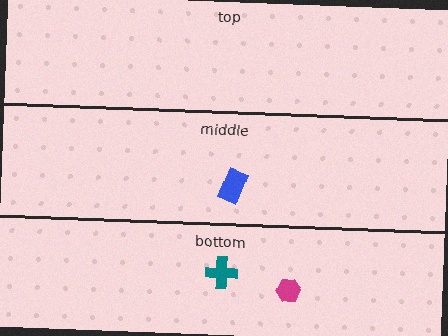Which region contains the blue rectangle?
The middle region.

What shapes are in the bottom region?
The magenta hexagon, the teal cross.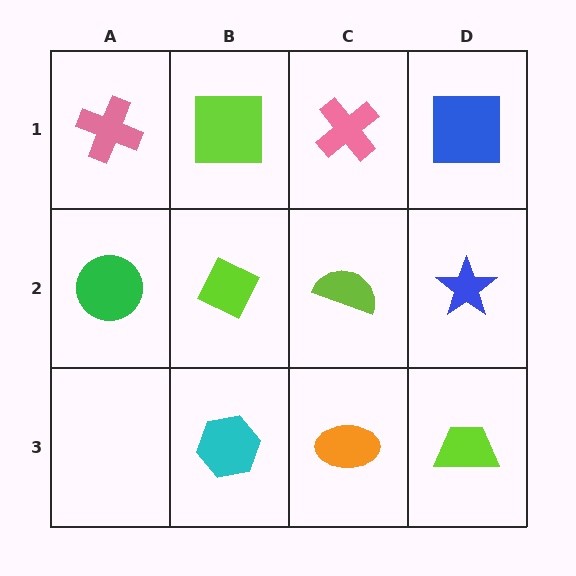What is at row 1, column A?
A pink cross.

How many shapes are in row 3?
3 shapes.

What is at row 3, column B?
A cyan hexagon.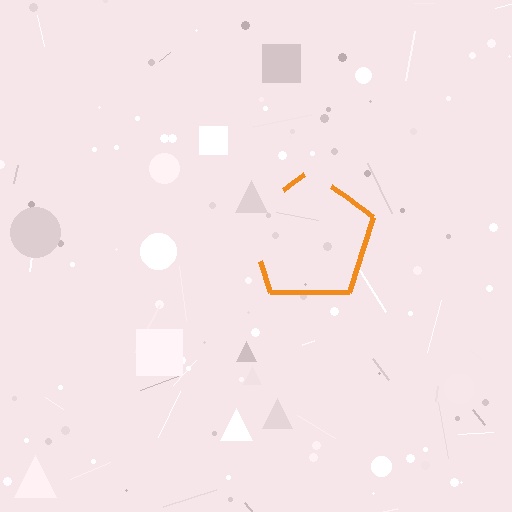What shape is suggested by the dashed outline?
The dashed outline suggests a pentagon.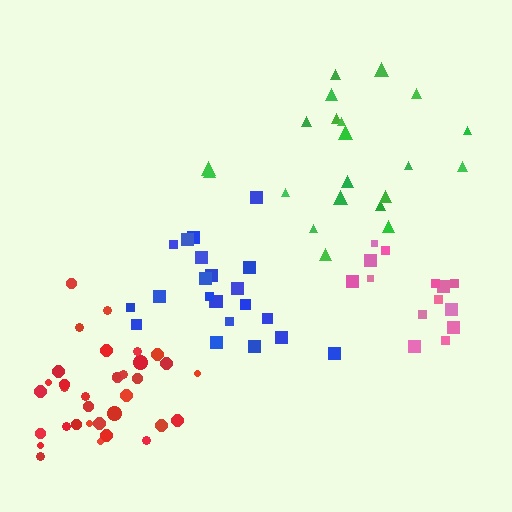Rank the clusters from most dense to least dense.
red, pink, blue, green.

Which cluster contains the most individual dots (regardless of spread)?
Red (35).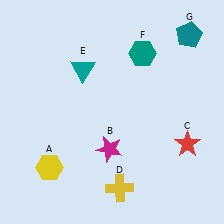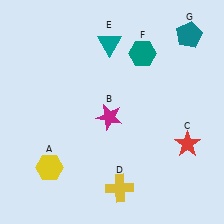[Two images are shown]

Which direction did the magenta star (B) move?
The magenta star (B) moved up.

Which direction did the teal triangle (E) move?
The teal triangle (E) moved right.